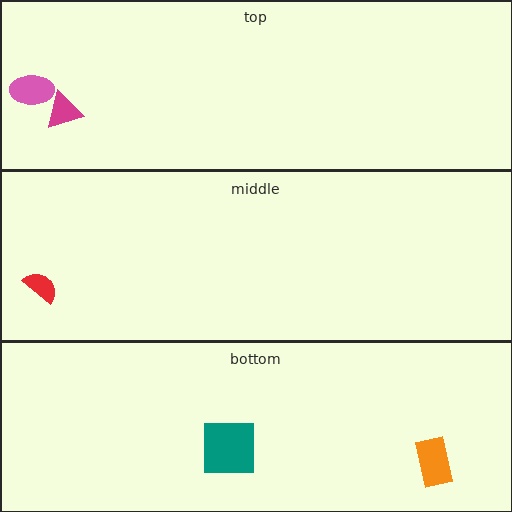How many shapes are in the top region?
2.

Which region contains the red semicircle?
The middle region.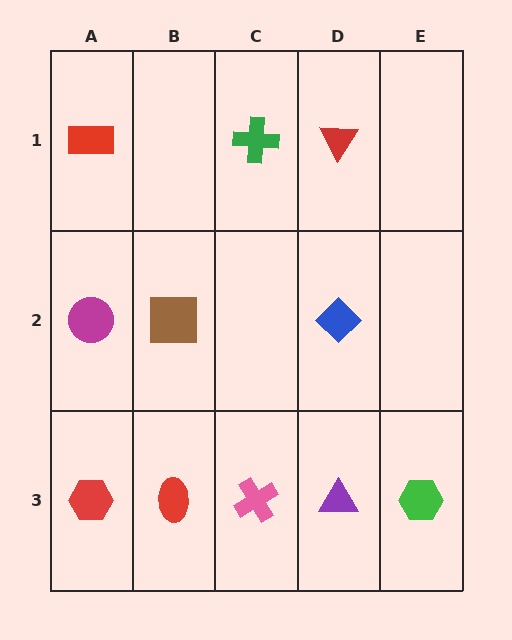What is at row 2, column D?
A blue diamond.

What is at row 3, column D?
A purple triangle.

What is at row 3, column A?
A red hexagon.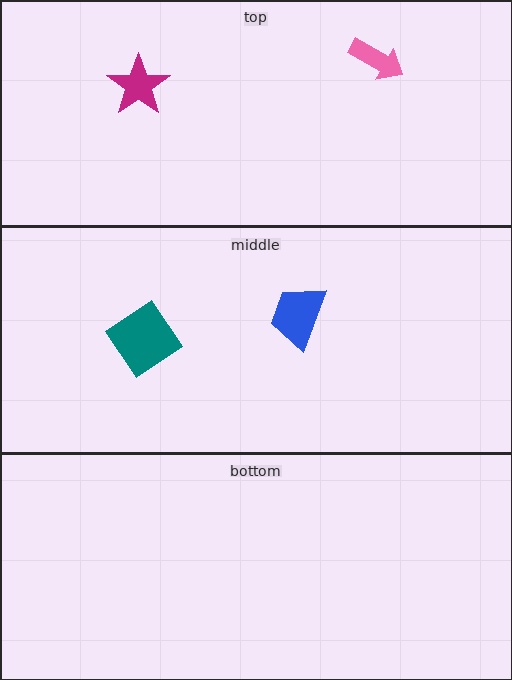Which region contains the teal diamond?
The middle region.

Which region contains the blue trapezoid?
The middle region.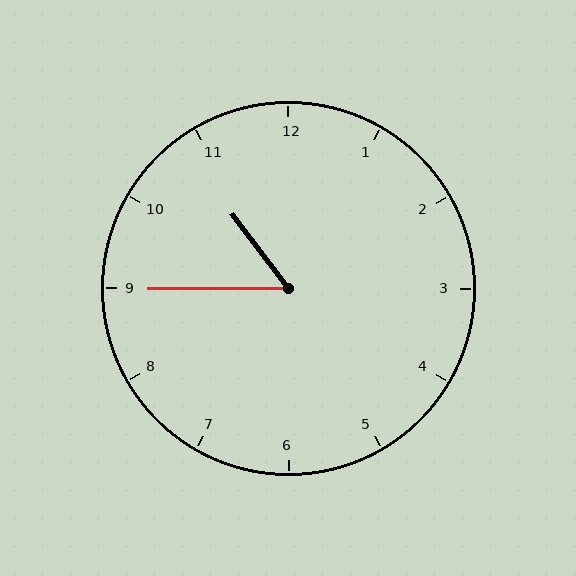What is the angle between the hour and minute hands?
Approximately 52 degrees.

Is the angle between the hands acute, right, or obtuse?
It is acute.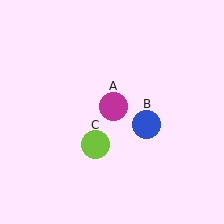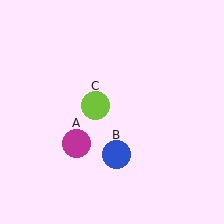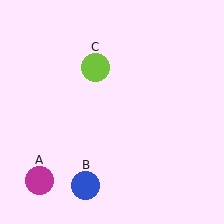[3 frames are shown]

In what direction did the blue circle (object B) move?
The blue circle (object B) moved down and to the left.